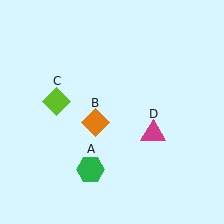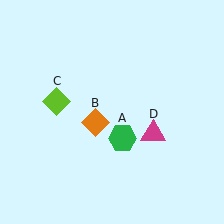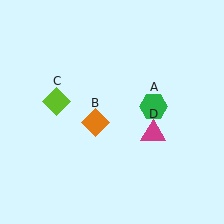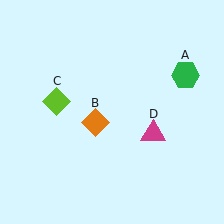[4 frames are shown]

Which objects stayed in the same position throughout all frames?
Orange diamond (object B) and lime diamond (object C) and magenta triangle (object D) remained stationary.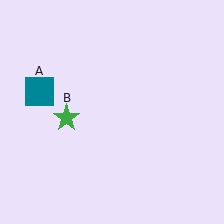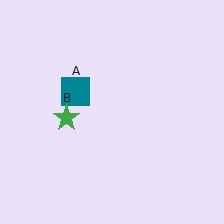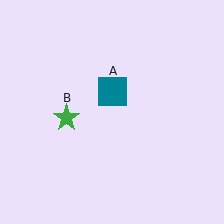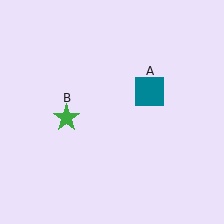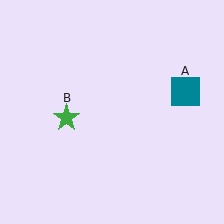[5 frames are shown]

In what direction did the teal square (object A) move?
The teal square (object A) moved right.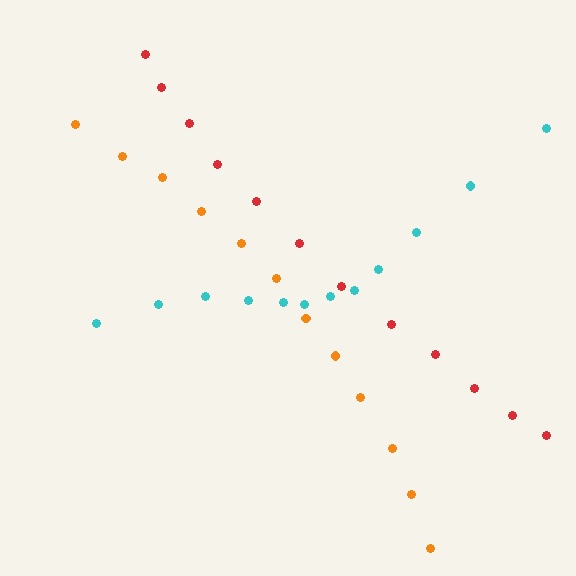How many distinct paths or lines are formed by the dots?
There are 3 distinct paths.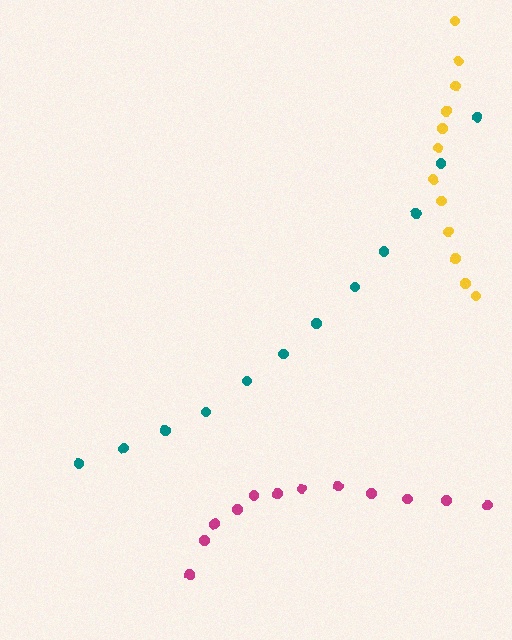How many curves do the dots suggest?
There are 3 distinct paths.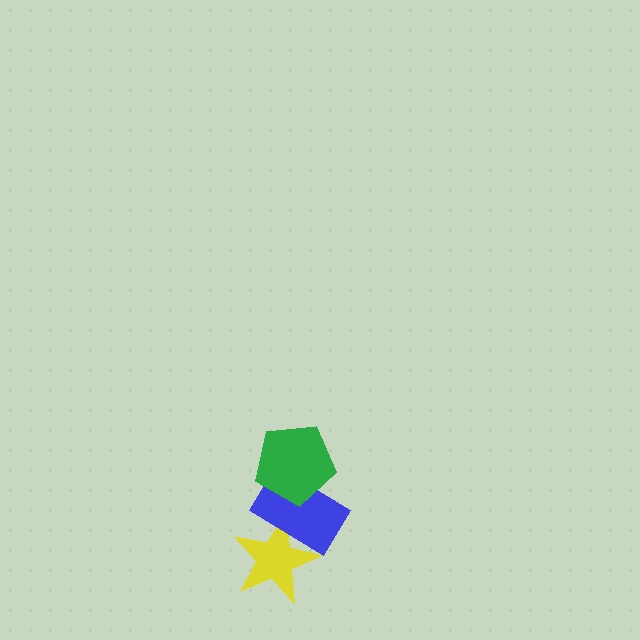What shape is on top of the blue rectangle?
The green pentagon is on top of the blue rectangle.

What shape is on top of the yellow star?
The blue rectangle is on top of the yellow star.